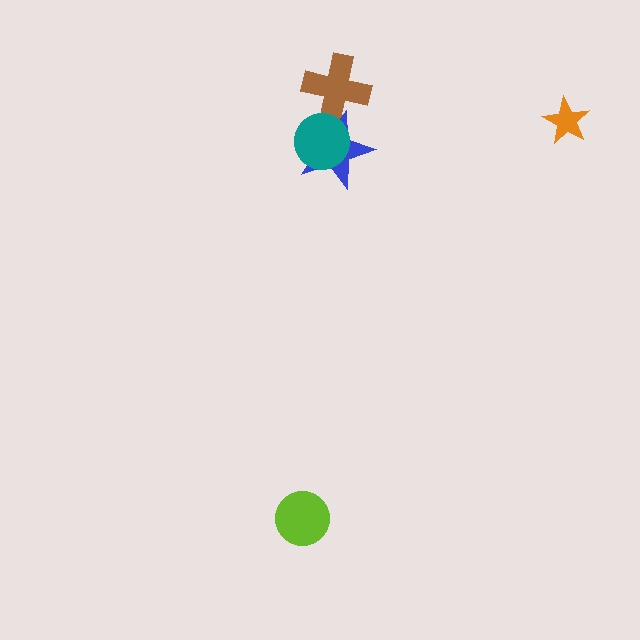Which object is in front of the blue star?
The teal circle is in front of the blue star.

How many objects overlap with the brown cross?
2 objects overlap with the brown cross.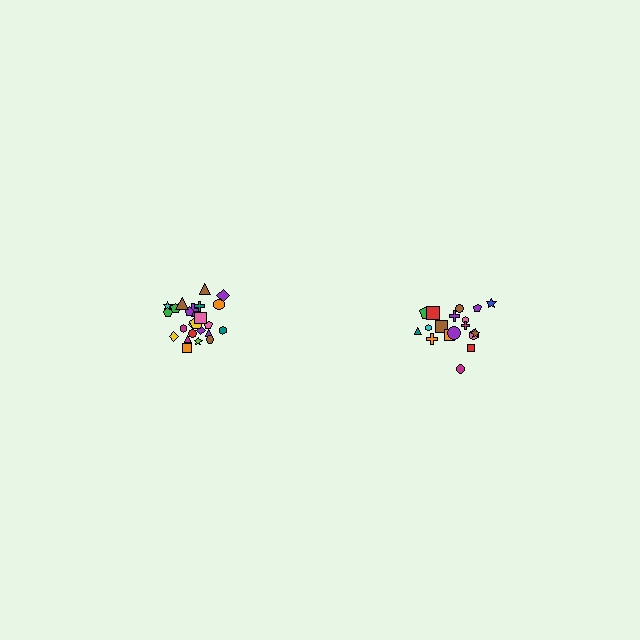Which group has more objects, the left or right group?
The left group.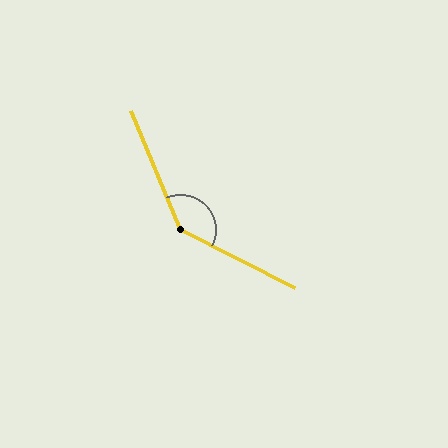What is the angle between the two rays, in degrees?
Approximately 139 degrees.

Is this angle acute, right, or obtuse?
It is obtuse.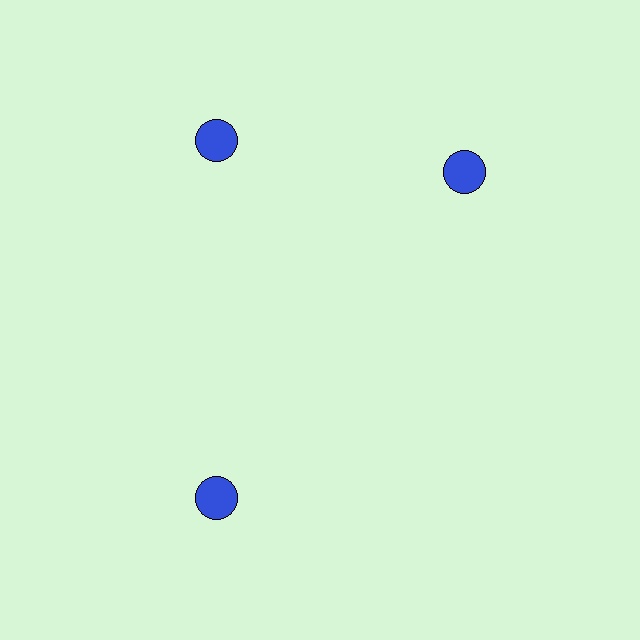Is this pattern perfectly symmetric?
No. The 3 blue circles are arranged in a ring, but one element near the 3 o'clock position is rotated out of alignment along the ring, breaking the 3-fold rotational symmetry.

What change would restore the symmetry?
The symmetry would be restored by rotating it back into even spacing with its neighbors so that all 3 circles sit at equal angles and equal distance from the center.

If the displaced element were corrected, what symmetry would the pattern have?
It would have 3-fold rotational symmetry — the pattern would map onto itself every 120 degrees.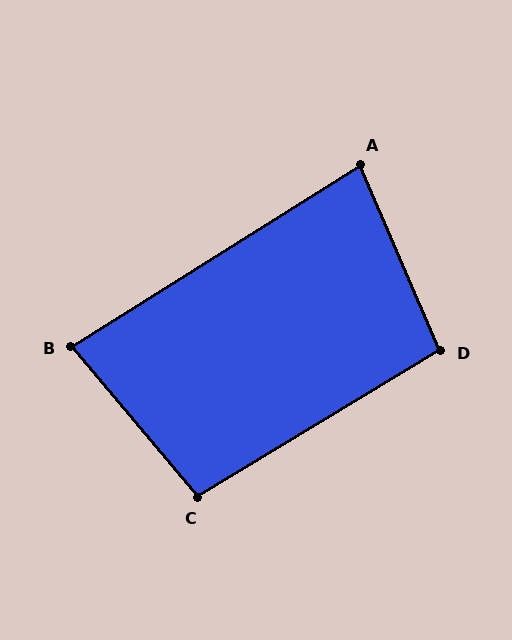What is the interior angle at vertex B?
Approximately 82 degrees (acute).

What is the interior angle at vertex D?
Approximately 98 degrees (obtuse).